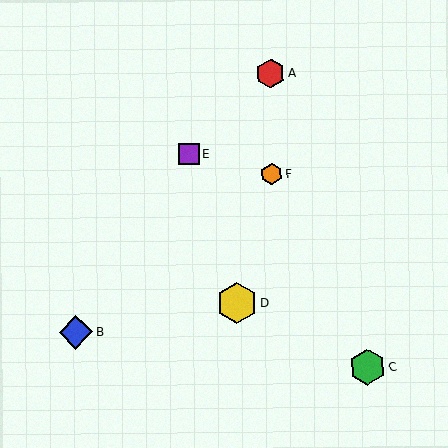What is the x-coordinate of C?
Object C is at x≈367.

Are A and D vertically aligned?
No, A is at x≈271 and D is at x≈237.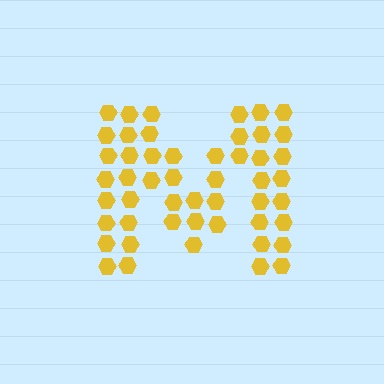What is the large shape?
The large shape is the letter M.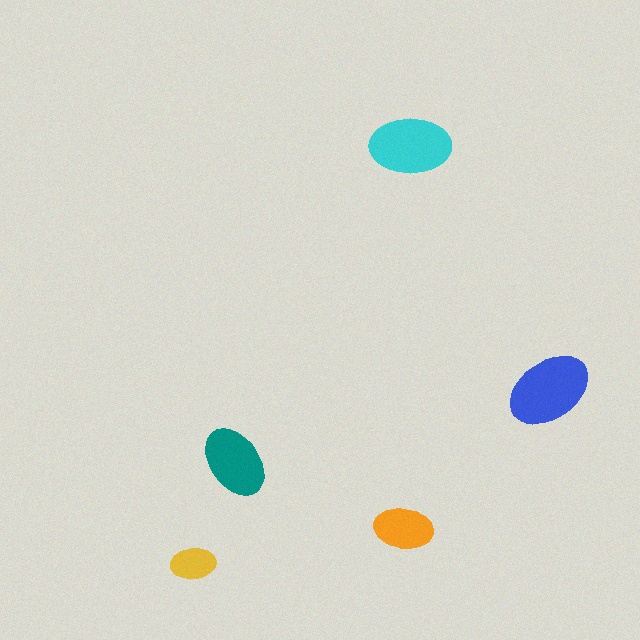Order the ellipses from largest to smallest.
the blue one, the cyan one, the teal one, the orange one, the yellow one.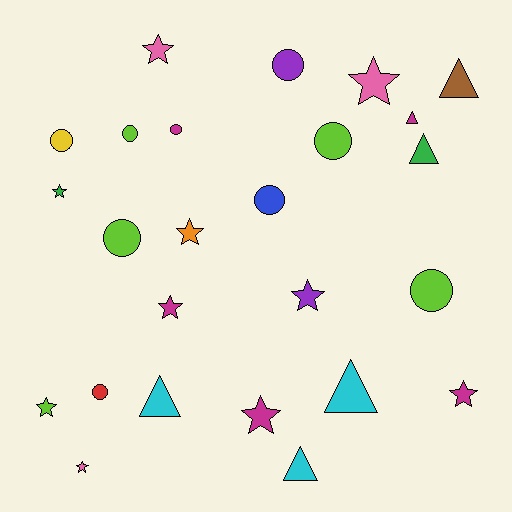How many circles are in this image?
There are 9 circles.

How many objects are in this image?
There are 25 objects.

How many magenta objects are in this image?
There are 5 magenta objects.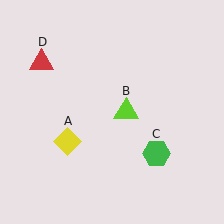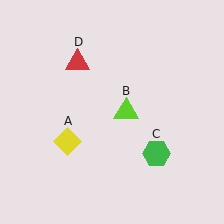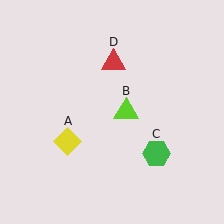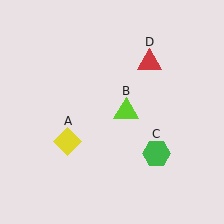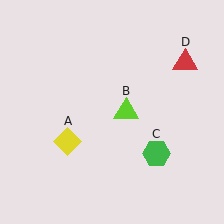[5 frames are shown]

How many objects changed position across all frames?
1 object changed position: red triangle (object D).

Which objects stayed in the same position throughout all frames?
Yellow diamond (object A) and lime triangle (object B) and green hexagon (object C) remained stationary.